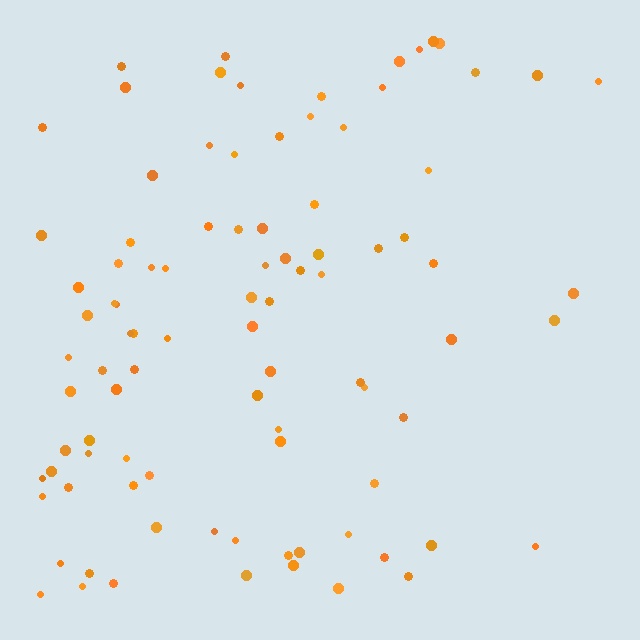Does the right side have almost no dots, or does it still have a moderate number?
Still a moderate number, just noticeably fewer than the left.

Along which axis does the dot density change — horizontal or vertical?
Horizontal.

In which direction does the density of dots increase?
From right to left, with the left side densest.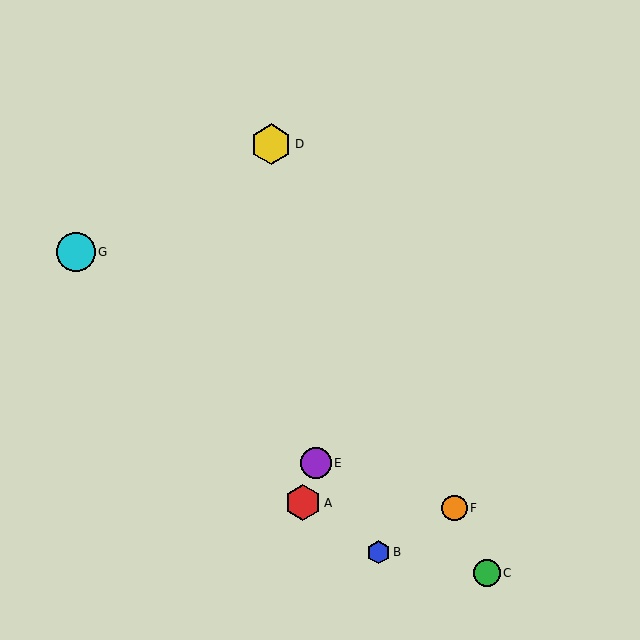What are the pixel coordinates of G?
Object G is at (76, 252).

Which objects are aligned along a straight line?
Objects C, D, F are aligned along a straight line.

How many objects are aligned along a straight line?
3 objects (C, D, F) are aligned along a straight line.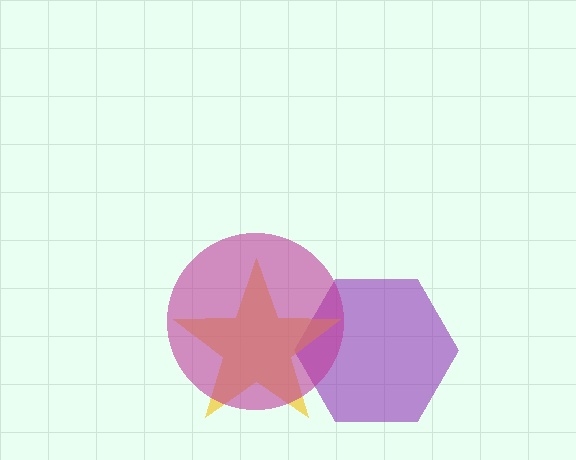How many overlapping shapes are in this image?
There are 3 overlapping shapes in the image.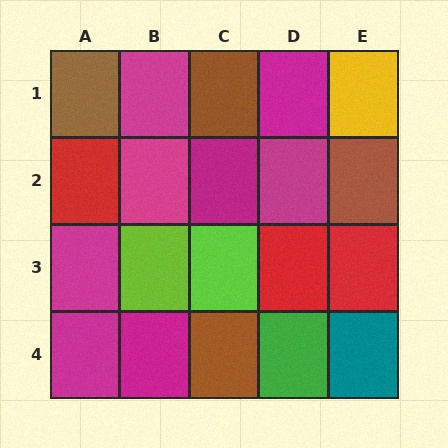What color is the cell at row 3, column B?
Lime.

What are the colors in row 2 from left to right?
Red, magenta, magenta, magenta, brown.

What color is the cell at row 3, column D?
Red.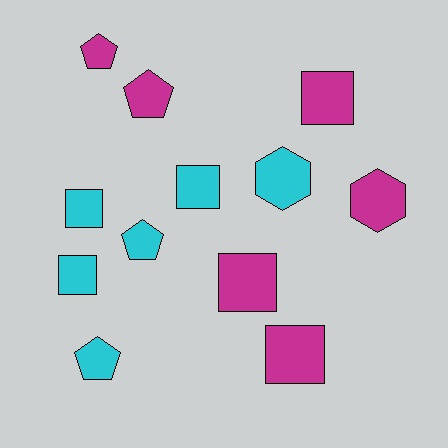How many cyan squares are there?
There are 3 cyan squares.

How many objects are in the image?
There are 12 objects.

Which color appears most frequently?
Magenta, with 6 objects.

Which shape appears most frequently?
Square, with 6 objects.